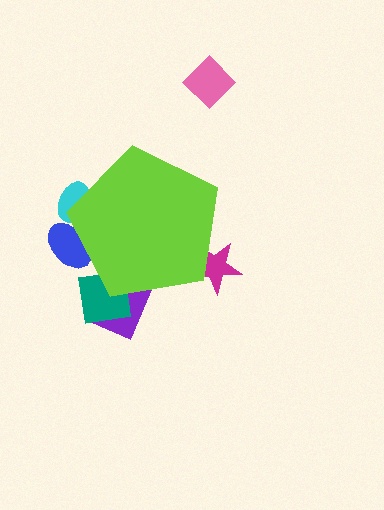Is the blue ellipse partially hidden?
Yes, the blue ellipse is partially hidden behind the lime pentagon.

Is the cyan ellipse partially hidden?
Yes, the cyan ellipse is partially hidden behind the lime pentagon.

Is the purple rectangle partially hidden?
Yes, the purple rectangle is partially hidden behind the lime pentagon.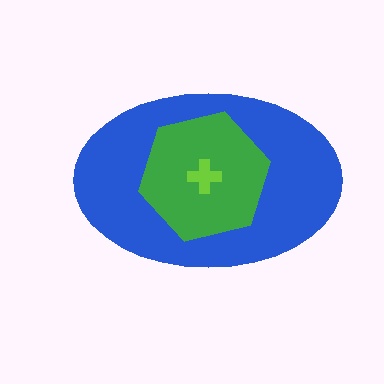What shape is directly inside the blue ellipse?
The green hexagon.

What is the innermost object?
The lime cross.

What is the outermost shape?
The blue ellipse.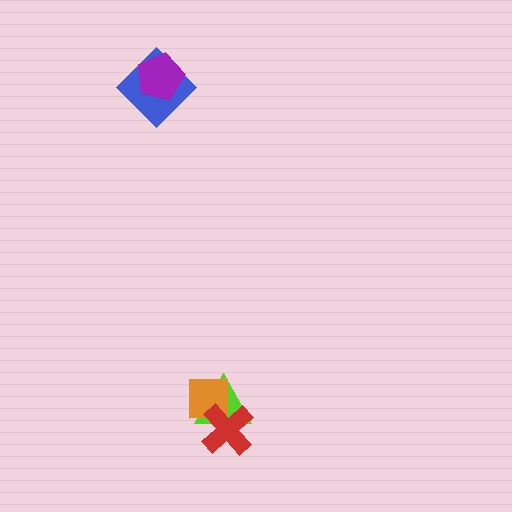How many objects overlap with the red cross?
2 objects overlap with the red cross.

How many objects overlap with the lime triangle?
2 objects overlap with the lime triangle.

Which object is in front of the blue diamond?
The purple pentagon is in front of the blue diamond.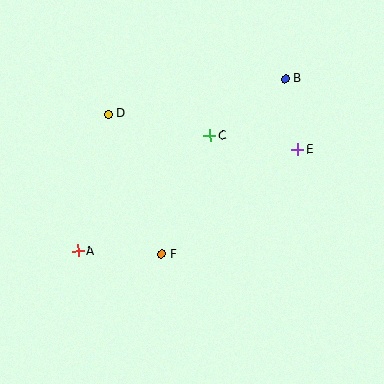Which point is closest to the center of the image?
Point C at (210, 136) is closest to the center.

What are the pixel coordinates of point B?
Point B is at (285, 79).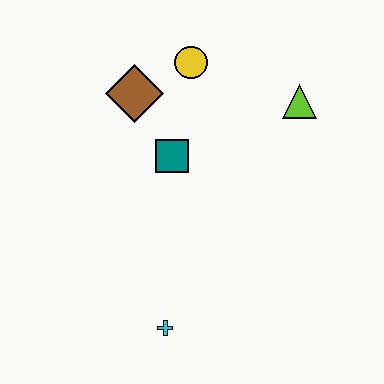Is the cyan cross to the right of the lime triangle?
No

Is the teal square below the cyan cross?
No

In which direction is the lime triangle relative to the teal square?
The lime triangle is to the right of the teal square.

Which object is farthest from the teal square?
The cyan cross is farthest from the teal square.